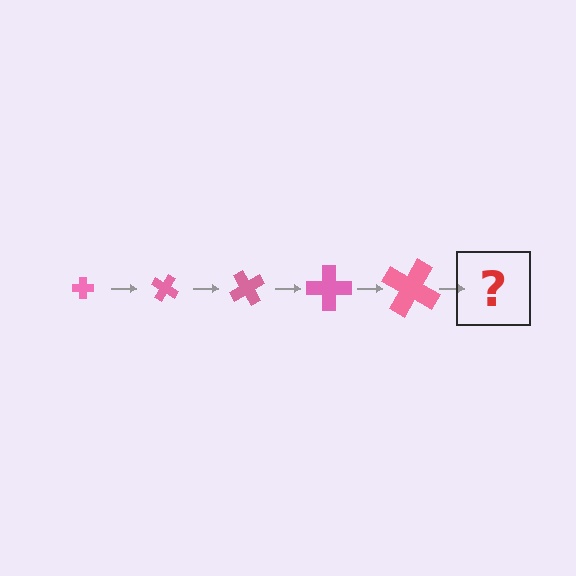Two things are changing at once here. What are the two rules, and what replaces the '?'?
The two rules are that the cross grows larger each step and it rotates 30 degrees each step. The '?' should be a cross, larger than the previous one and rotated 150 degrees from the start.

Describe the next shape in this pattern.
It should be a cross, larger than the previous one and rotated 150 degrees from the start.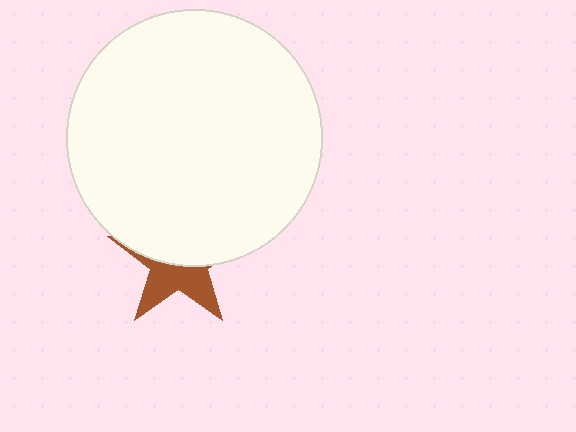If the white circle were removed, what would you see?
You would see the complete brown star.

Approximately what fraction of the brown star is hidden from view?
Roughly 57% of the brown star is hidden behind the white circle.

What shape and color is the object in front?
The object in front is a white circle.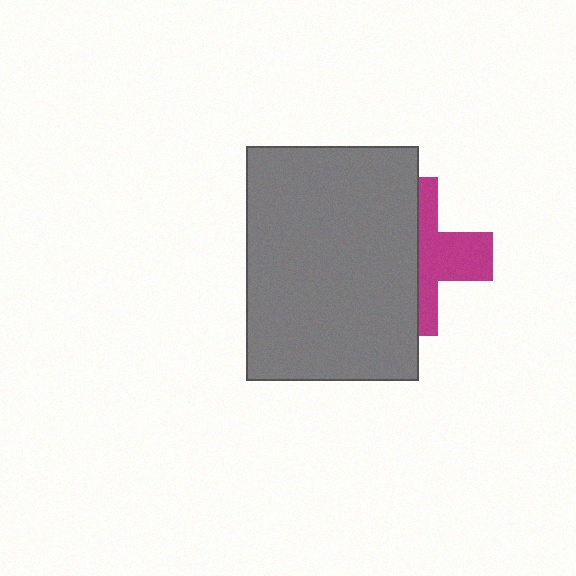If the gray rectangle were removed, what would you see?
You would see the complete magenta cross.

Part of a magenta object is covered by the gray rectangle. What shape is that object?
It is a cross.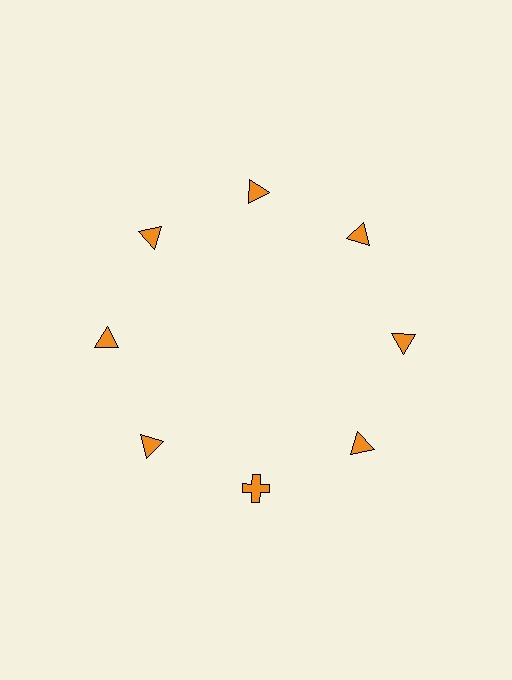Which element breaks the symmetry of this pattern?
The orange cross at roughly the 6 o'clock position breaks the symmetry. All other shapes are orange triangles.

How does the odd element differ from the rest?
It has a different shape: cross instead of triangle.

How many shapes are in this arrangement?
There are 8 shapes arranged in a ring pattern.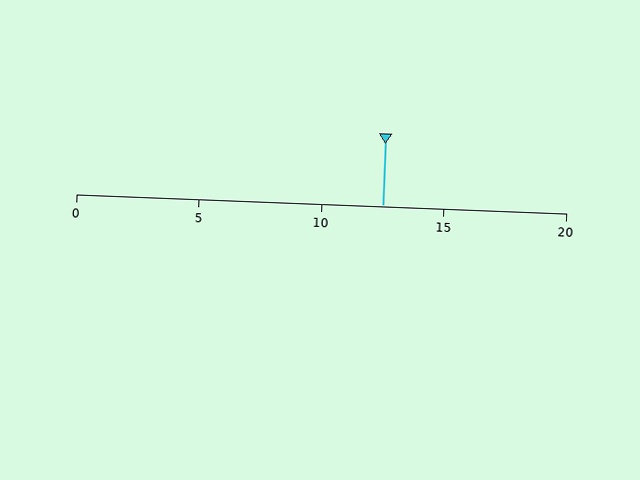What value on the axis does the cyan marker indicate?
The marker indicates approximately 12.5.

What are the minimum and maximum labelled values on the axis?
The axis runs from 0 to 20.